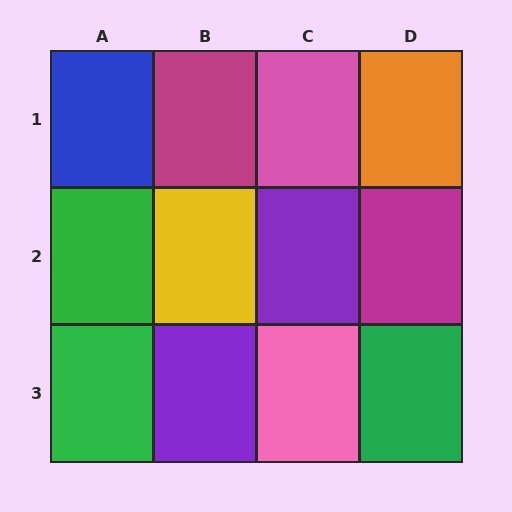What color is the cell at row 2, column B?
Yellow.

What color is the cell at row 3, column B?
Purple.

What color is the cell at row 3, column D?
Green.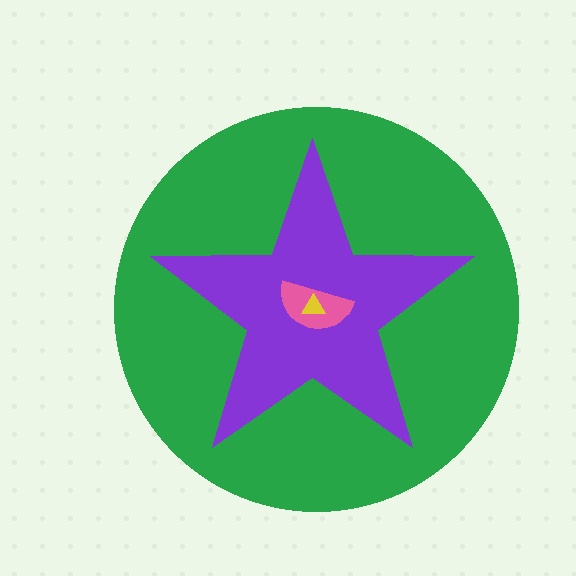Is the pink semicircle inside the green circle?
Yes.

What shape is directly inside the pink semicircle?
The yellow triangle.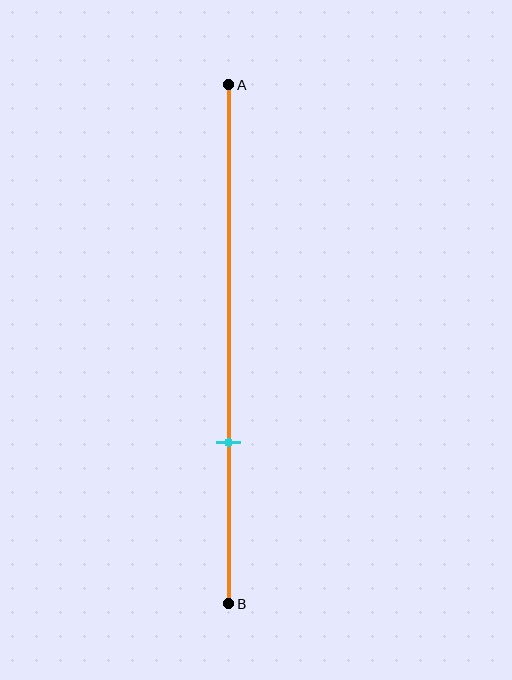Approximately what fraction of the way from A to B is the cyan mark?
The cyan mark is approximately 70% of the way from A to B.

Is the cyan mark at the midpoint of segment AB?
No, the mark is at about 70% from A, not at the 50% midpoint.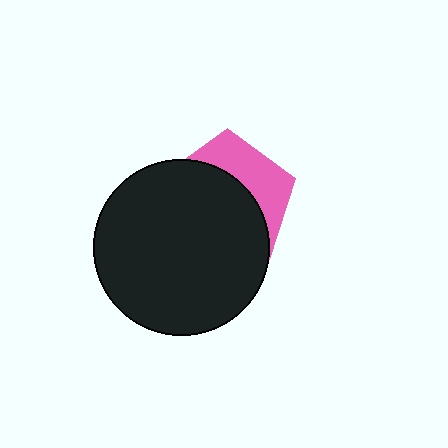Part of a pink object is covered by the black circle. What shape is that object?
It is a pentagon.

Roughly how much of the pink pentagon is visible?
A small part of it is visible (roughly 34%).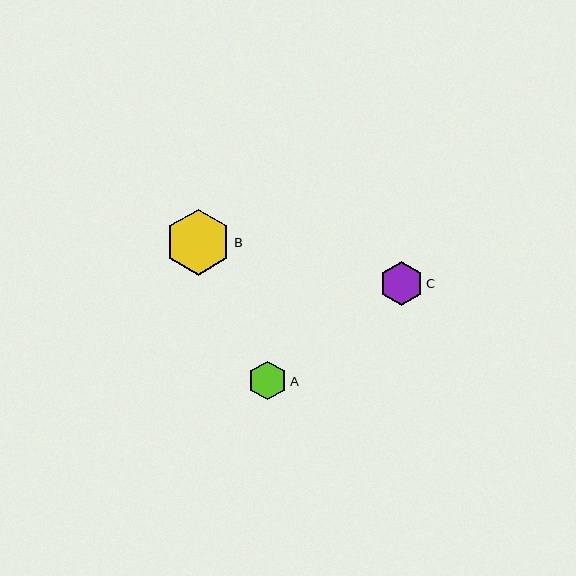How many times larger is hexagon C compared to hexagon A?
Hexagon C is approximately 1.1 times the size of hexagon A.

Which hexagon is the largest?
Hexagon B is the largest with a size of approximately 66 pixels.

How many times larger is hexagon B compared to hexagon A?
Hexagon B is approximately 1.7 times the size of hexagon A.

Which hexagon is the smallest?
Hexagon A is the smallest with a size of approximately 38 pixels.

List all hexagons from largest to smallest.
From largest to smallest: B, C, A.